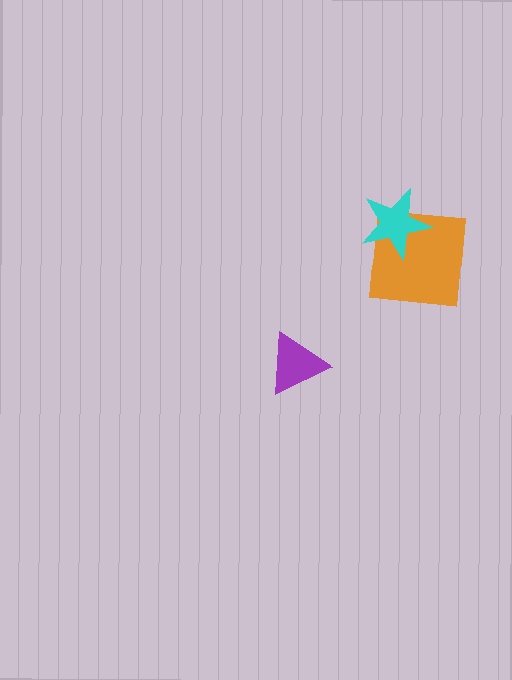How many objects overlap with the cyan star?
1 object overlaps with the cyan star.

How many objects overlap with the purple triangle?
0 objects overlap with the purple triangle.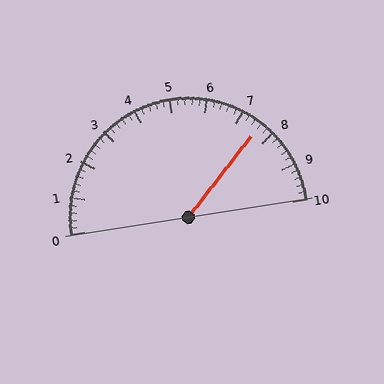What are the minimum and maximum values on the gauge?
The gauge ranges from 0 to 10.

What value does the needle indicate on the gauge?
The needle indicates approximately 7.6.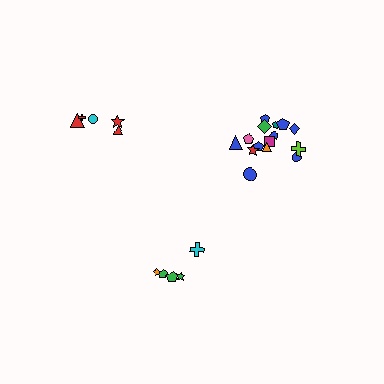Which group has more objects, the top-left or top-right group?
The top-right group.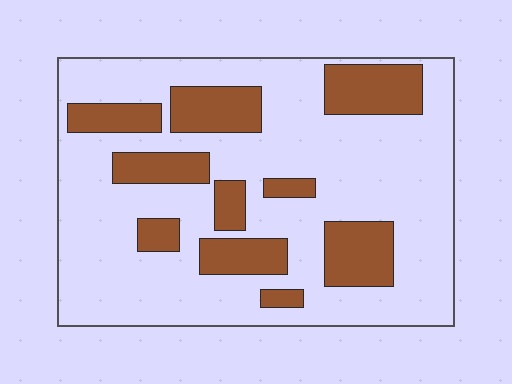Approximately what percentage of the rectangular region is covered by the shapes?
Approximately 25%.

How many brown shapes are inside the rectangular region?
10.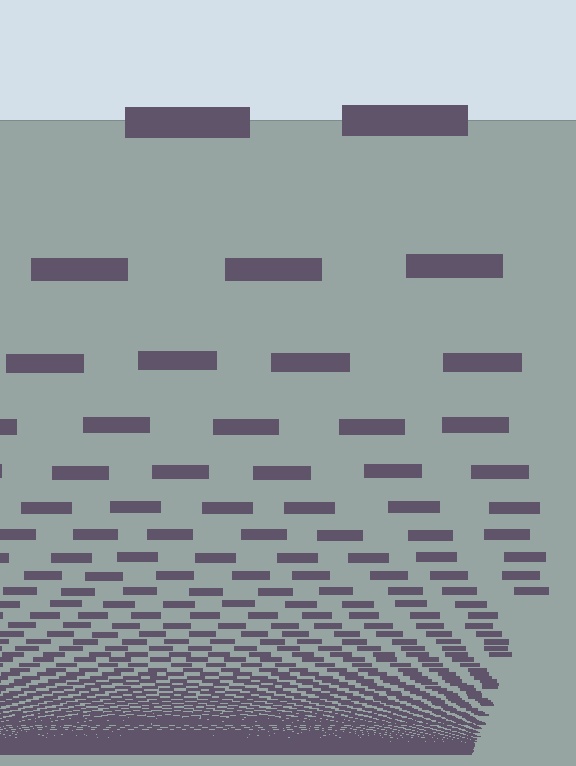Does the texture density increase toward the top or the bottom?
Density increases toward the bottom.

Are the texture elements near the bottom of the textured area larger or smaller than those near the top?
Smaller. The gradient is inverted — elements near the bottom are smaller and denser.